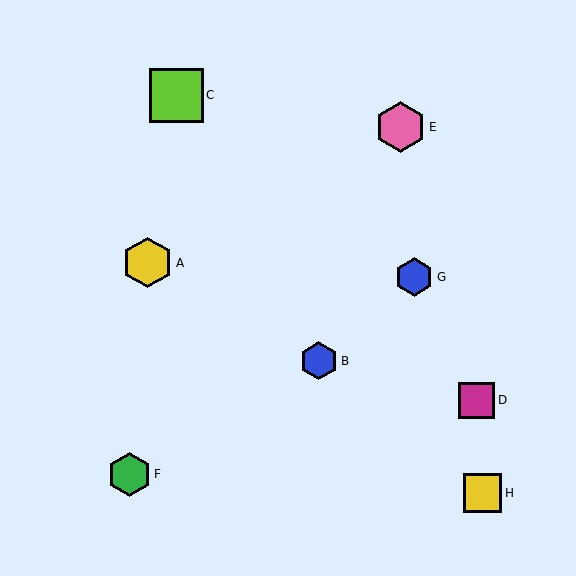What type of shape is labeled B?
Shape B is a blue hexagon.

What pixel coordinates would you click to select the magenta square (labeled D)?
Click at (477, 400) to select the magenta square D.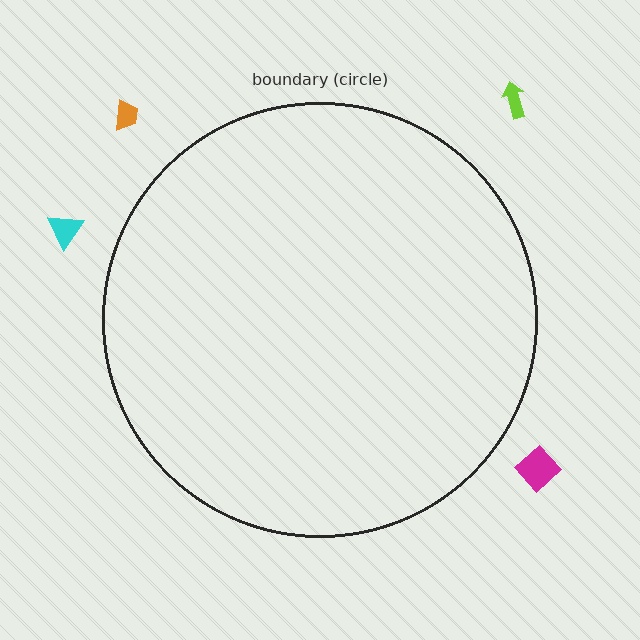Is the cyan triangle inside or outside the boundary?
Outside.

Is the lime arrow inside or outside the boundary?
Outside.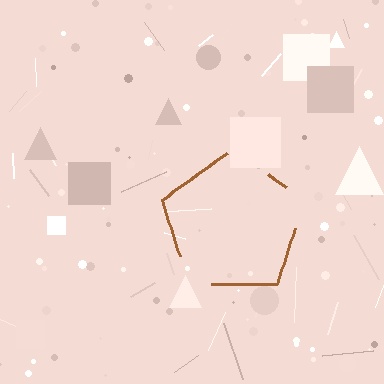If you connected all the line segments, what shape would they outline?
They would outline a pentagon.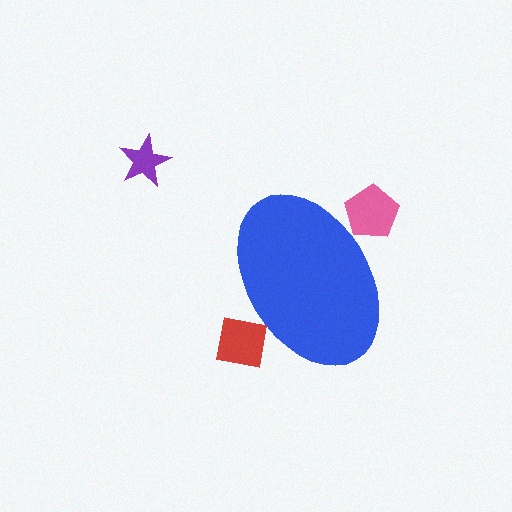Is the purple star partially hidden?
No, the purple star is fully visible.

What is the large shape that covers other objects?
A blue ellipse.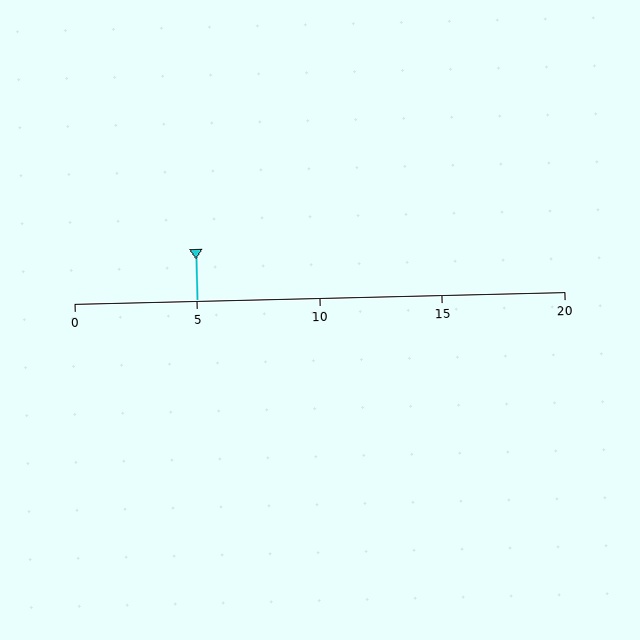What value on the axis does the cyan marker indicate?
The marker indicates approximately 5.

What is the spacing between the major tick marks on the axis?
The major ticks are spaced 5 apart.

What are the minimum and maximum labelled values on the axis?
The axis runs from 0 to 20.